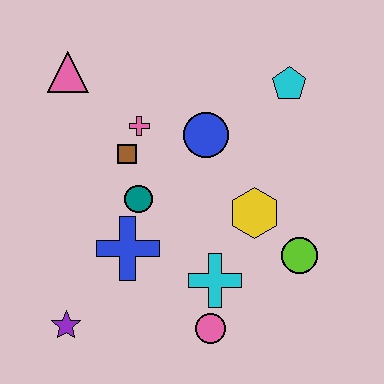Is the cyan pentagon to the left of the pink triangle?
No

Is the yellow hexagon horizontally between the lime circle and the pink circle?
Yes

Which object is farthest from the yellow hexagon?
The pink triangle is farthest from the yellow hexagon.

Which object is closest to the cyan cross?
The pink circle is closest to the cyan cross.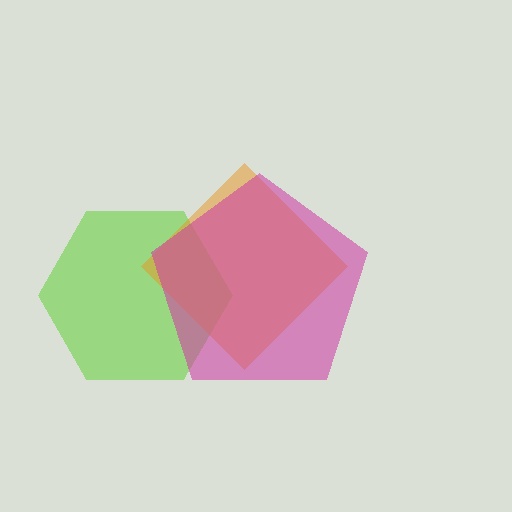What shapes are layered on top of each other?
The layered shapes are: a lime hexagon, an orange diamond, a magenta pentagon.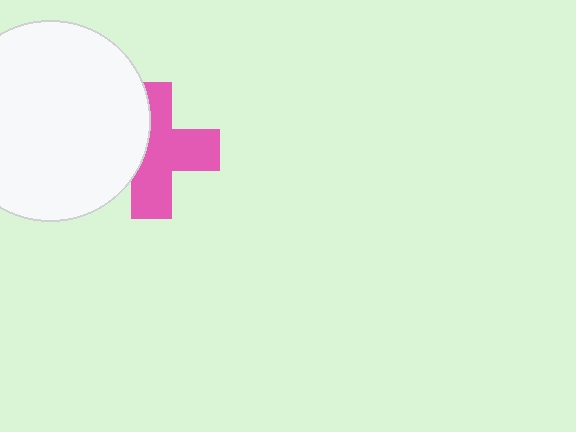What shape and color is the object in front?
The object in front is a white circle.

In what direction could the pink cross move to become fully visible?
The pink cross could move right. That would shift it out from behind the white circle entirely.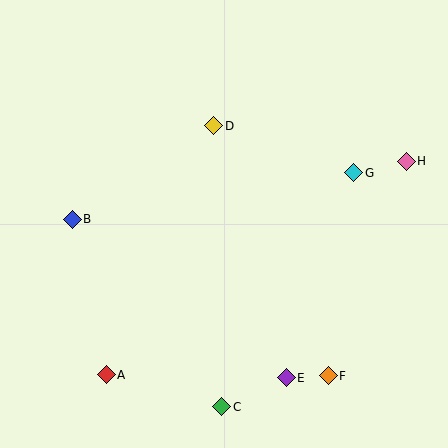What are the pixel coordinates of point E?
Point E is at (286, 378).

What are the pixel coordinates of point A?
Point A is at (106, 375).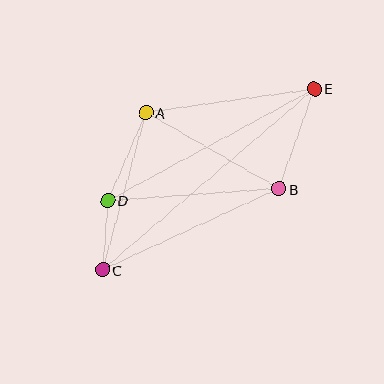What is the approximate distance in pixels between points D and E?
The distance between D and E is approximately 235 pixels.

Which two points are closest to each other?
Points C and D are closest to each other.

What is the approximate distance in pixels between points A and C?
The distance between A and C is approximately 163 pixels.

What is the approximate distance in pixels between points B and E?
The distance between B and E is approximately 106 pixels.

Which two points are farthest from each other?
Points C and E are farthest from each other.